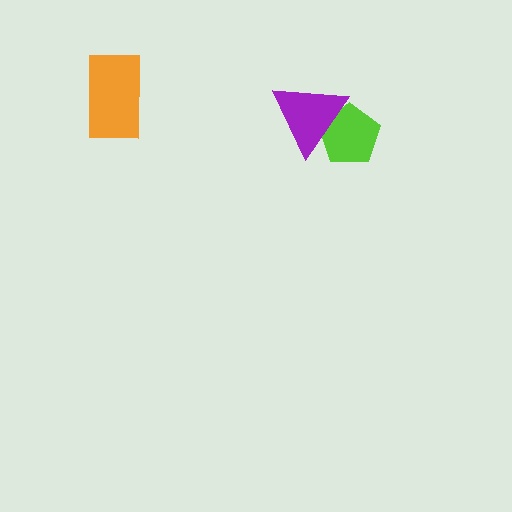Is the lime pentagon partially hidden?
Yes, it is partially covered by another shape.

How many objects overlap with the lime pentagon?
1 object overlaps with the lime pentagon.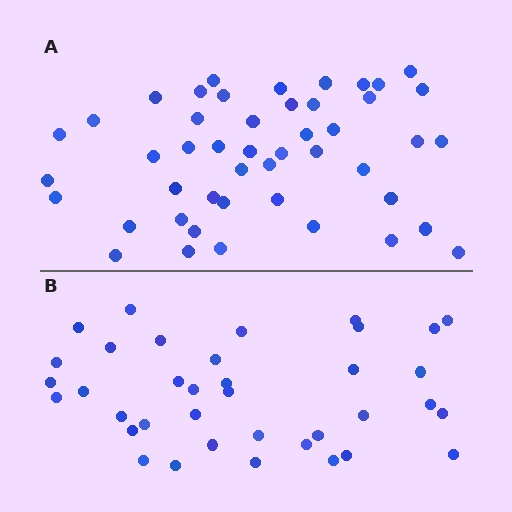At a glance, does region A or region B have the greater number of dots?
Region A (the top region) has more dots.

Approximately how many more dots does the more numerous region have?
Region A has roughly 10 or so more dots than region B.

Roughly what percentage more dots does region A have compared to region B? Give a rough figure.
About 25% more.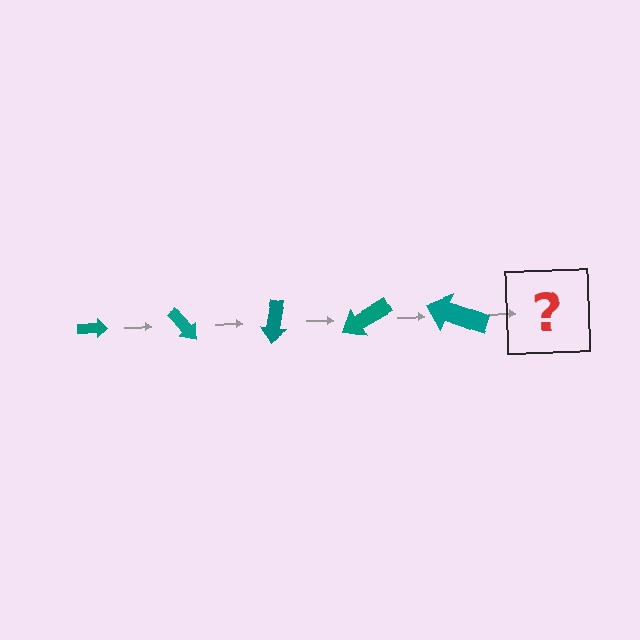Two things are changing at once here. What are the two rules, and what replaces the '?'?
The two rules are that the arrow grows larger each step and it rotates 50 degrees each step. The '?' should be an arrow, larger than the previous one and rotated 250 degrees from the start.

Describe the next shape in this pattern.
It should be an arrow, larger than the previous one and rotated 250 degrees from the start.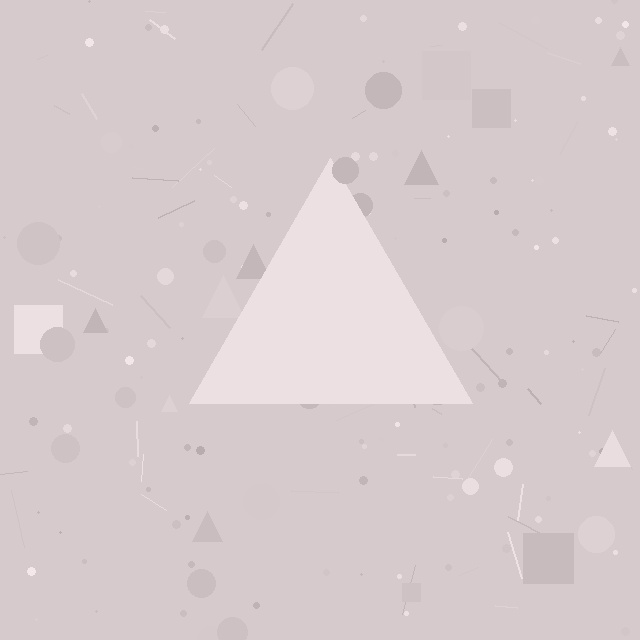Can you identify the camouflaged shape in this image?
The camouflaged shape is a triangle.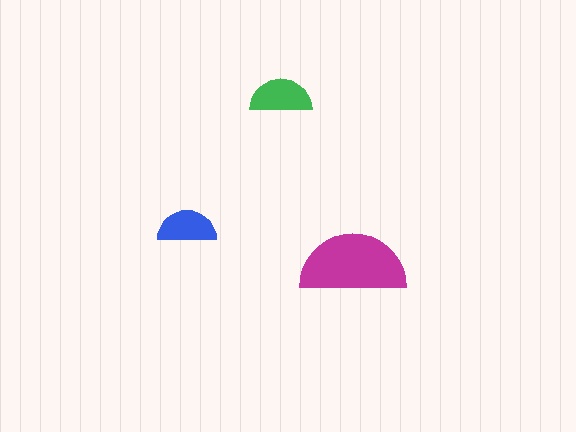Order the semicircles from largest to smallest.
the magenta one, the green one, the blue one.